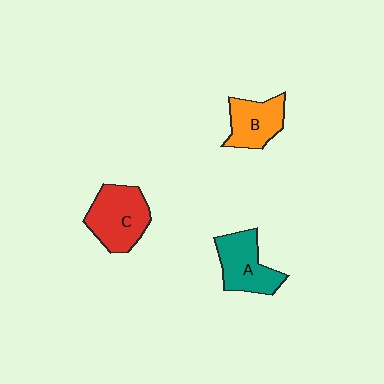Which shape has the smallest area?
Shape B (orange).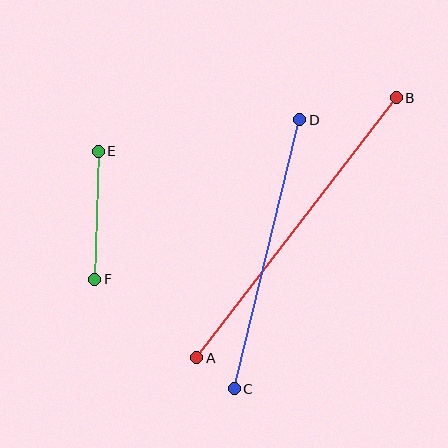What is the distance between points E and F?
The distance is approximately 128 pixels.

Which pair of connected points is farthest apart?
Points A and B are farthest apart.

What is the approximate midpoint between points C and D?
The midpoint is at approximately (267, 254) pixels.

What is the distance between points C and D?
The distance is approximately 277 pixels.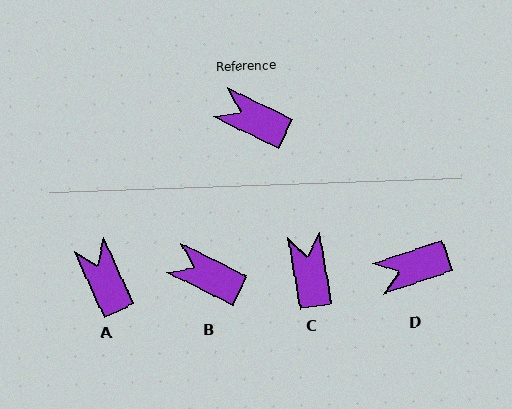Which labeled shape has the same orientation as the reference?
B.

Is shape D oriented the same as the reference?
No, it is off by about 45 degrees.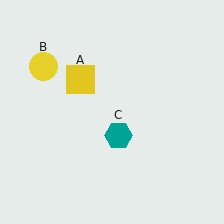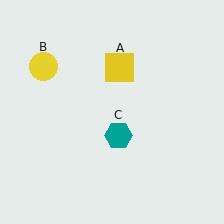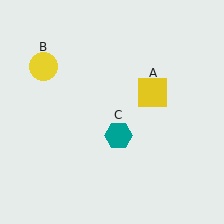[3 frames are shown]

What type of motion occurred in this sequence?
The yellow square (object A) rotated clockwise around the center of the scene.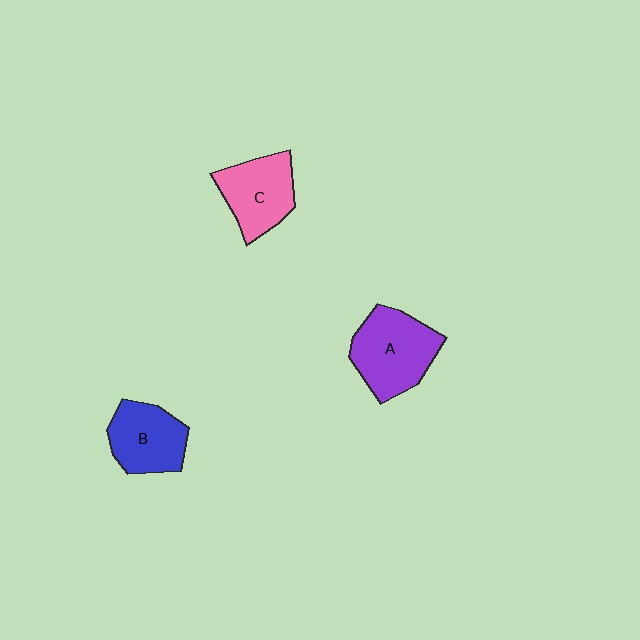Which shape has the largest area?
Shape A (purple).